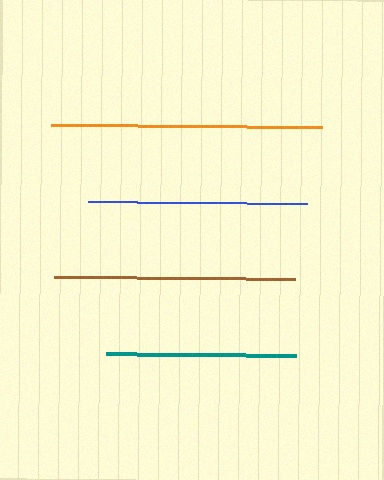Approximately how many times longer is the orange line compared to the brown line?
The orange line is approximately 1.1 times the length of the brown line.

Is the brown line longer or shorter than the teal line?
The brown line is longer than the teal line.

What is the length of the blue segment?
The blue segment is approximately 219 pixels long.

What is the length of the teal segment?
The teal segment is approximately 189 pixels long.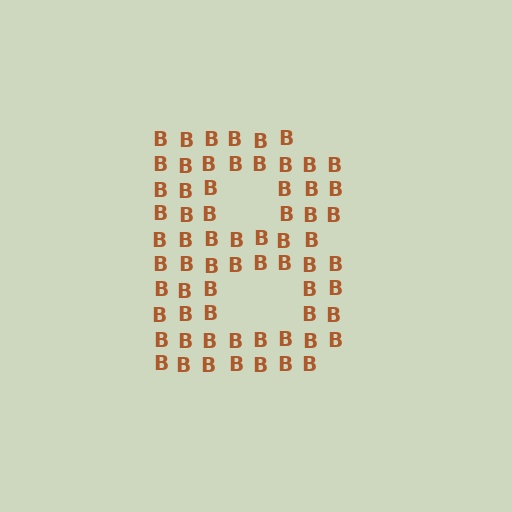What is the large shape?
The large shape is the letter B.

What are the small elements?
The small elements are letter B's.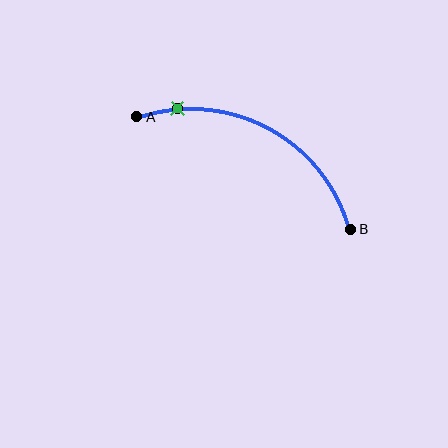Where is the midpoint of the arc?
The arc midpoint is the point on the curve farthest from the straight line joining A and B. It sits above that line.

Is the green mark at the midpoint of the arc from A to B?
No. The green mark lies on the arc but is closer to endpoint A. The arc midpoint would be at the point on the curve equidistant along the arc from both A and B.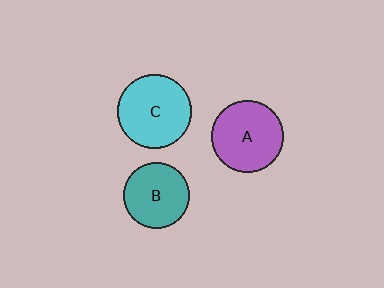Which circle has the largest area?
Circle C (cyan).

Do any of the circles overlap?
No, none of the circles overlap.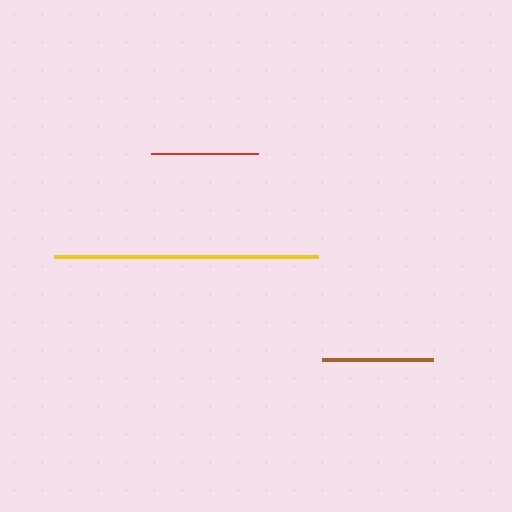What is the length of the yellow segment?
The yellow segment is approximately 264 pixels long.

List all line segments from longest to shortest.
From longest to shortest: yellow, brown, red.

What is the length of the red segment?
The red segment is approximately 107 pixels long.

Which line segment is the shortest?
The red line is the shortest at approximately 107 pixels.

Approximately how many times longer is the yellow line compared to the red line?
The yellow line is approximately 2.5 times the length of the red line.